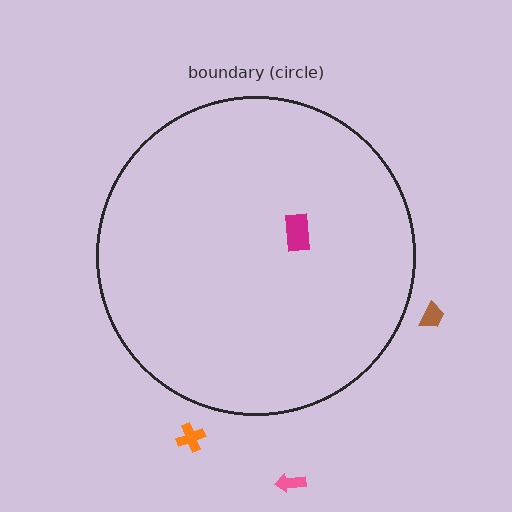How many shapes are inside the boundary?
1 inside, 3 outside.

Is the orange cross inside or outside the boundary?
Outside.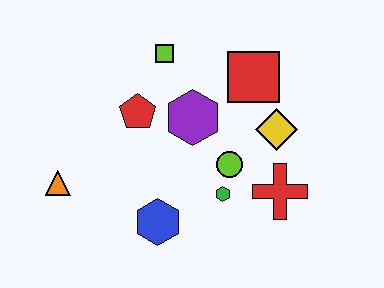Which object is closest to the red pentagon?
The purple hexagon is closest to the red pentagon.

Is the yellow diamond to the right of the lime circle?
Yes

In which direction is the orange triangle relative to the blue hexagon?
The orange triangle is to the left of the blue hexagon.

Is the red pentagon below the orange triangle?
No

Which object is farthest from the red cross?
The orange triangle is farthest from the red cross.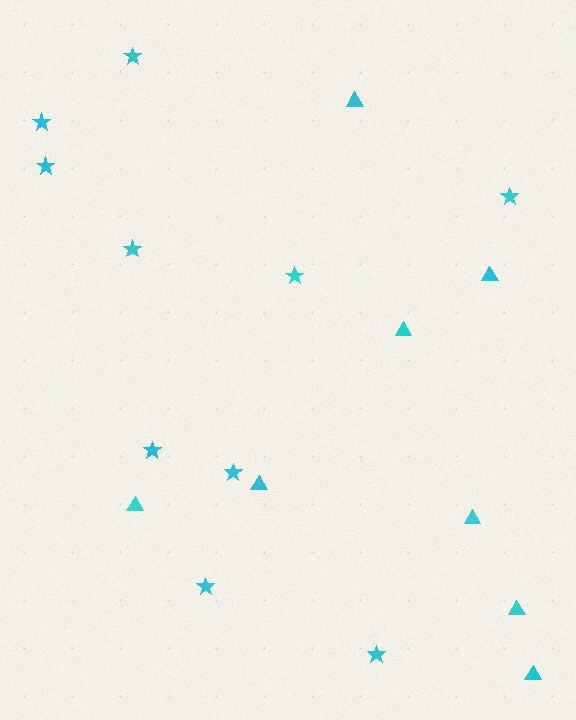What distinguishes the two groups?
There are 2 groups: one group of triangles (8) and one group of stars (10).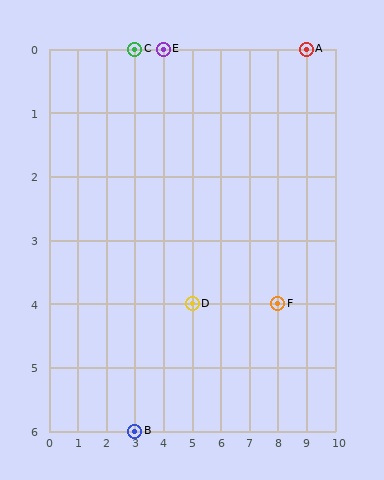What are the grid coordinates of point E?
Point E is at grid coordinates (4, 0).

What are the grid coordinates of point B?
Point B is at grid coordinates (3, 6).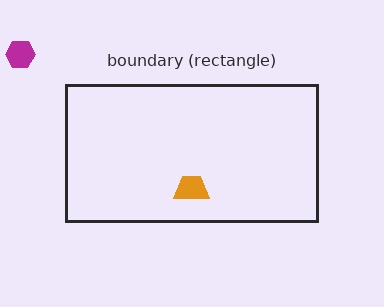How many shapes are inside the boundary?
1 inside, 1 outside.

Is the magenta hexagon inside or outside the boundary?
Outside.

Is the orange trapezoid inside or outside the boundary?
Inside.